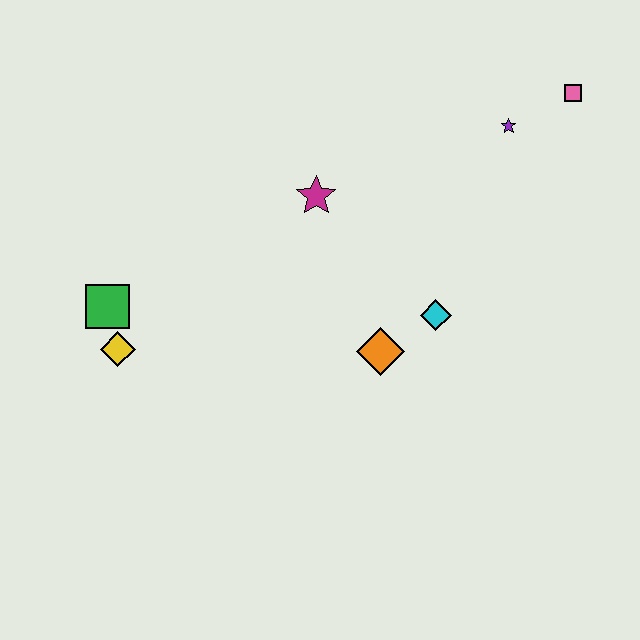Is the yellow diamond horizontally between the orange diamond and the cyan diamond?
No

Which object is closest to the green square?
The yellow diamond is closest to the green square.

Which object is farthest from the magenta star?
The pink square is farthest from the magenta star.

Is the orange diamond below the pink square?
Yes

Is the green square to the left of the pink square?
Yes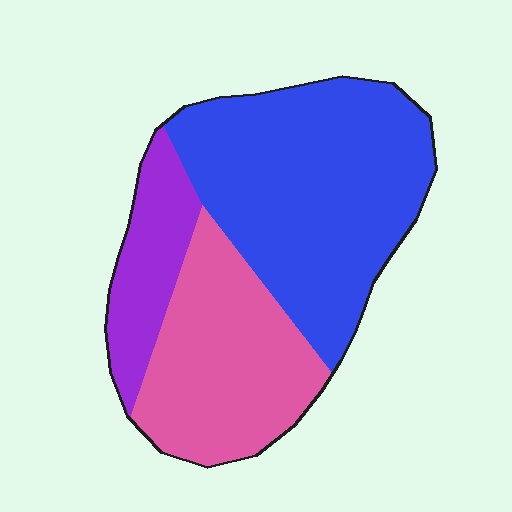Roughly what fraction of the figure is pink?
Pink covers about 30% of the figure.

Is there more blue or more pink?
Blue.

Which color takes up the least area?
Purple, at roughly 15%.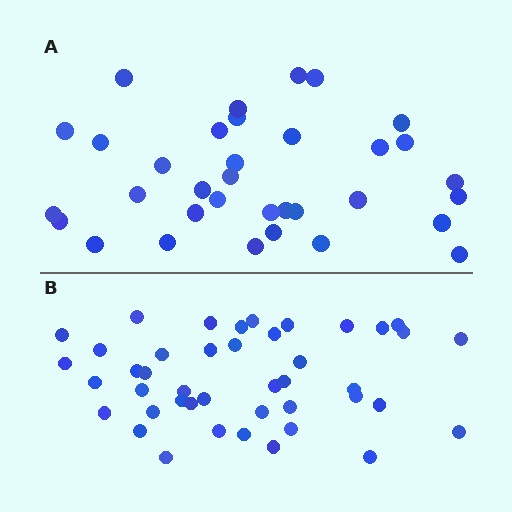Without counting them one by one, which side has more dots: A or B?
Region B (the bottom region) has more dots.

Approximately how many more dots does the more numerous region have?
Region B has roughly 8 or so more dots than region A.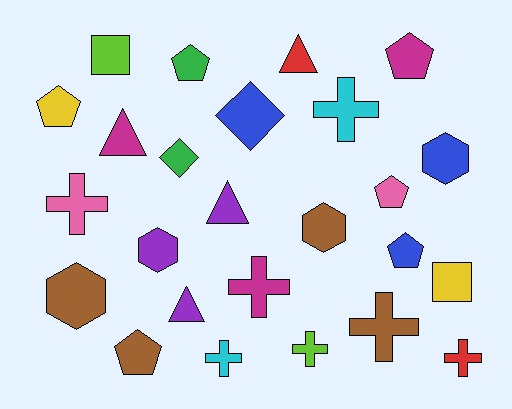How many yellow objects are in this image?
There are 2 yellow objects.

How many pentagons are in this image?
There are 6 pentagons.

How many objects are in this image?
There are 25 objects.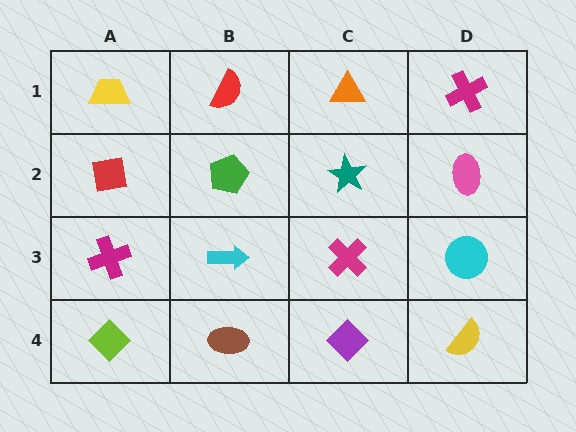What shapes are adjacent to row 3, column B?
A green pentagon (row 2, column B), a brown ellipse (row 4, column B), a magenta cross (row 3, column A), a magenta cross (row 3, column C).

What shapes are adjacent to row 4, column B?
A cyan arrow (row 3, column B), a lime diamond (row 4, column A), a purple diamond (row 4, column C).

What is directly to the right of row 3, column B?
A magenta cross.